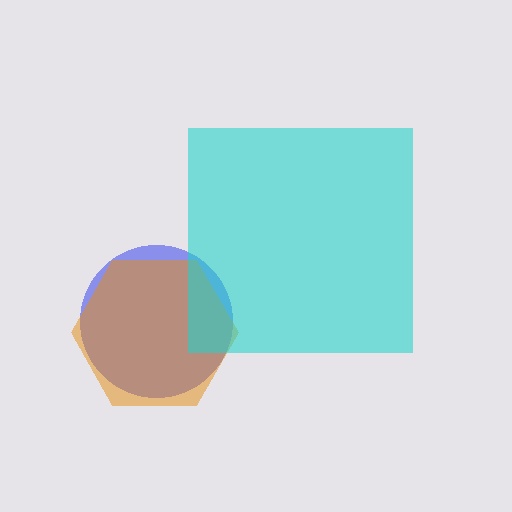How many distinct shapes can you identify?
There are 3 distinct shapes: a blue circle, an orange hexagon, a cyan square.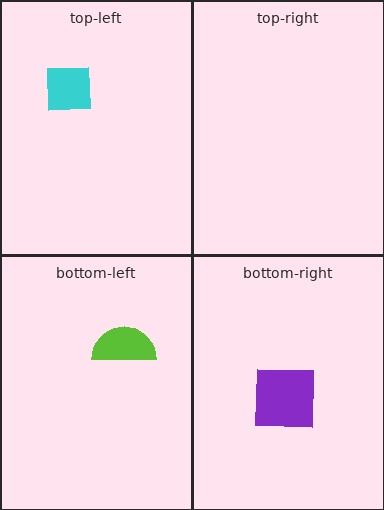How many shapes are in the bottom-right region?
1.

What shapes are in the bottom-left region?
The lime semicircle.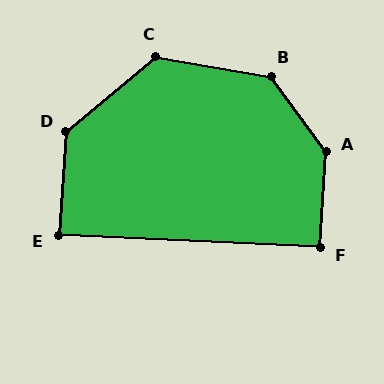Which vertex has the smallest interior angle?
E, at approximately 89 degrees.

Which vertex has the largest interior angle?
A, at approximately 140 degrees.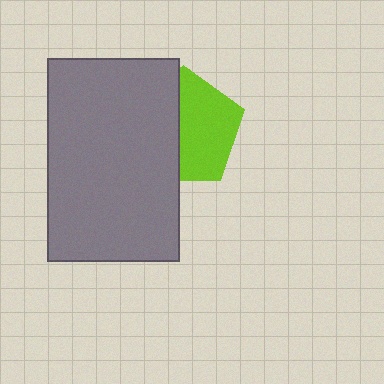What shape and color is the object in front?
The object in front is a gray rectangle.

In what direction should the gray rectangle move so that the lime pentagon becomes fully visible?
The gray rectangle should move left. That is the shortest direction to clear the overlap and leave the lime pentagon fully visible.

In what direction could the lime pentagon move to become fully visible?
The lime pentagon could move right. That would shift it out from behind the gray rectangle entirely.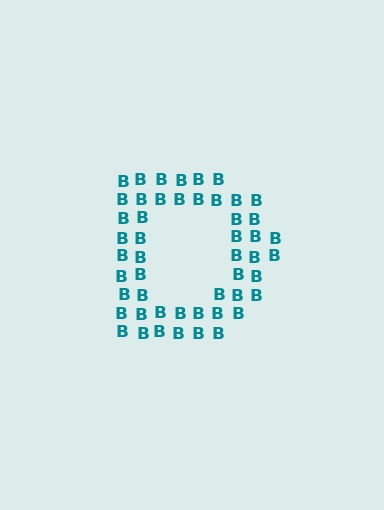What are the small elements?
The small elements are letter B's.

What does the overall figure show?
The overall figure shows the letter D.